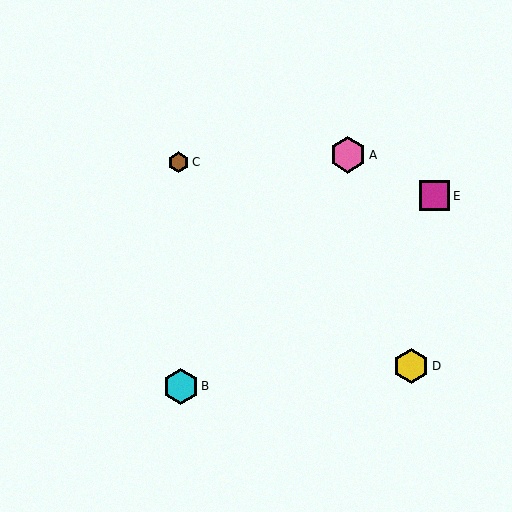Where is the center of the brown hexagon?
The center of the brown hexagon is at (179, 162).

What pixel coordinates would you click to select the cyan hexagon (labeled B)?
Click at (181, 386) to select the cyan hexagon B.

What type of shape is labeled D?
Shape D is a yellow hexagon.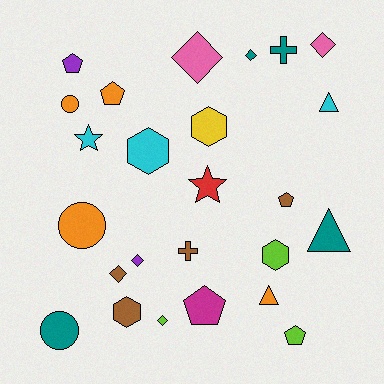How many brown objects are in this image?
There are 4 brown objects.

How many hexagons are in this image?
There are 4 hexagons.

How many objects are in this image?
There are 25 objects.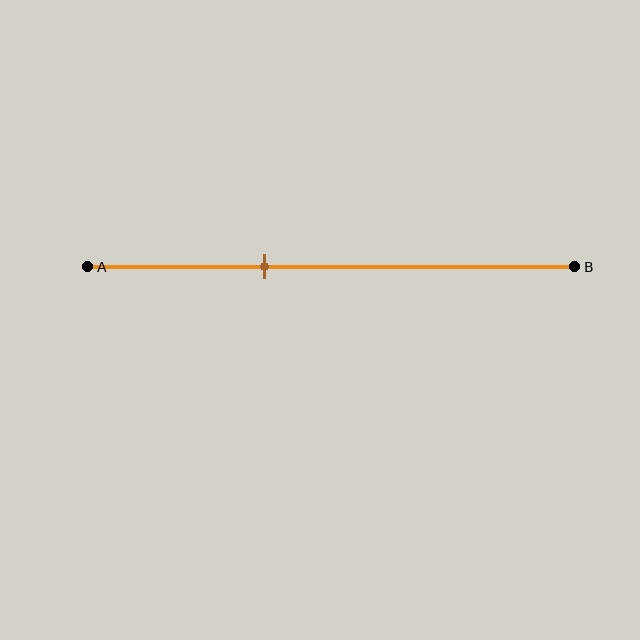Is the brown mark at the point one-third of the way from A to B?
Yes, the mark is approximately at the one-third point.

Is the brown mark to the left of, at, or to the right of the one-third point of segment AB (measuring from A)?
The brown mark is approximately at the one-third point of segment AB.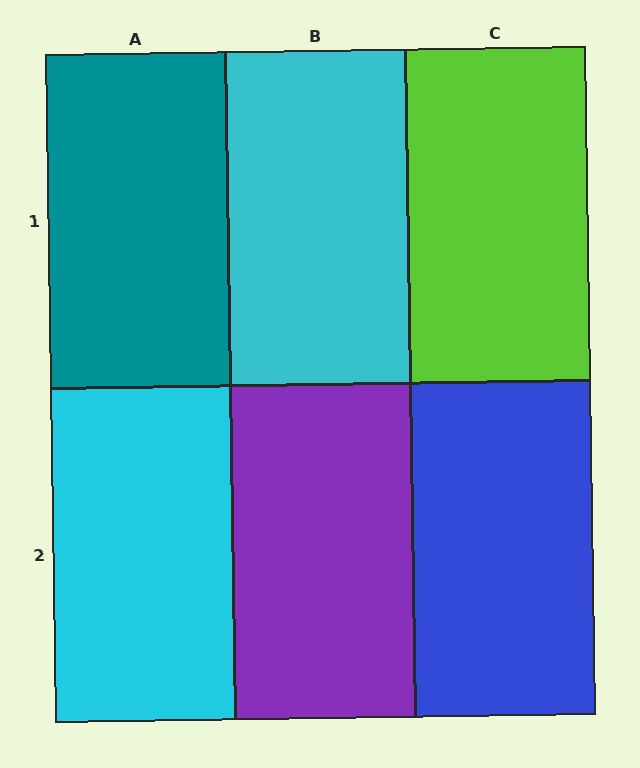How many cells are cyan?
2 cells are cyan.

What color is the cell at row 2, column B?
Purple.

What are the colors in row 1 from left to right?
Teal, cyan, lime.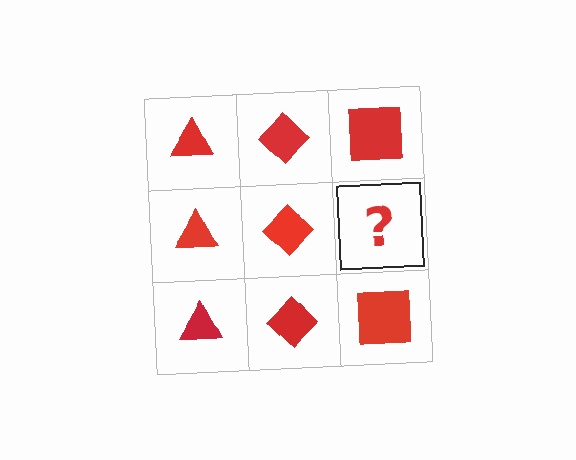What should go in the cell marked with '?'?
The missing cell should contain a red square.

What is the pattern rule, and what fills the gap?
The rule is that each column has a consistent shape. The gap should be filled with a red square.